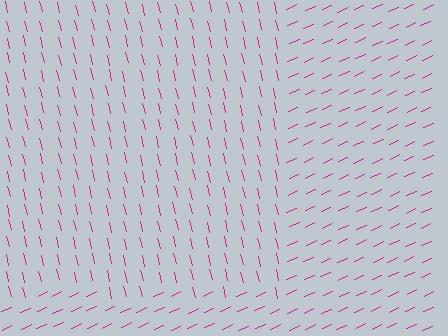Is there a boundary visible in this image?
Yes, there is a texture boundary formed by a change in line orientation.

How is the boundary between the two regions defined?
The boundary is defined purely by a change in line orientation (approximately 79 degrees difference). All lines are the same color and thickness.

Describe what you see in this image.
The image is filled with small magenta line segments. A rectangle region in the image has lines oriented differently from the surrounding lines, creating a visible texture boundary.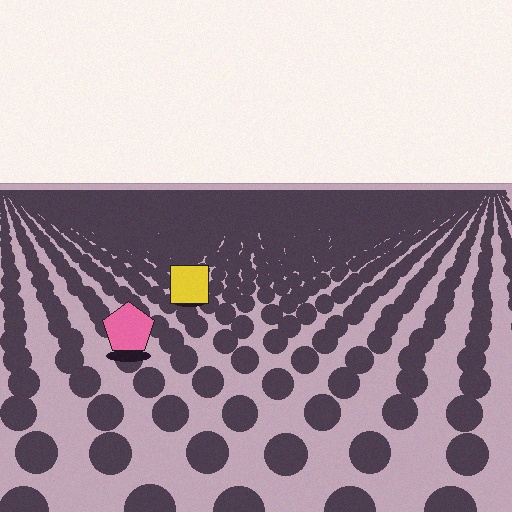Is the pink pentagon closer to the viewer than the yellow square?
Yes. The pink pentagon is closer — you can tell from the texture gradient: the ground texture is coarser near it.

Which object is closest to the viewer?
The pink pentagon is closest. The texture marks near it are larger and more spread out.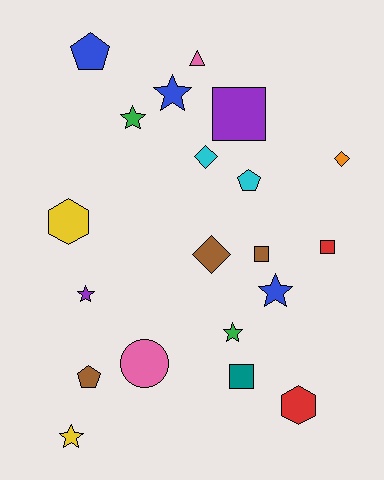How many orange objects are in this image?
There is 1 orange object.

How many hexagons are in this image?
There are 2 hexagons.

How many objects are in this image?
There are 20 objects.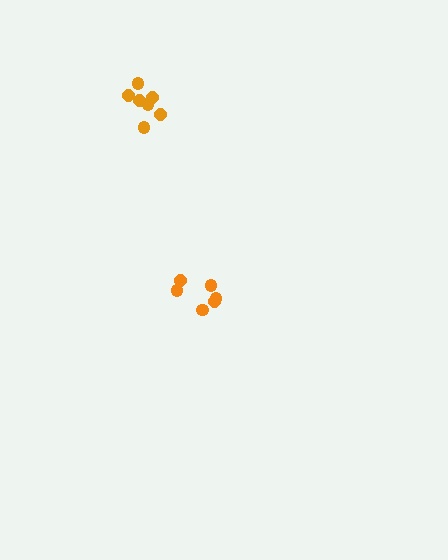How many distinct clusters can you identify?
There are 2 distinct clusters.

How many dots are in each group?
Group 1: 6 dots, Group 2: 7 dots (13 total).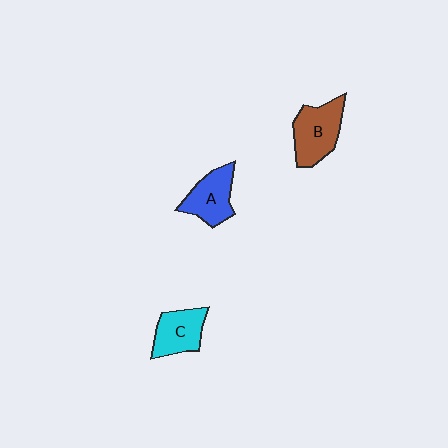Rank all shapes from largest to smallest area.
From largest to smallest: B (brown), A (blue), C (cyan).